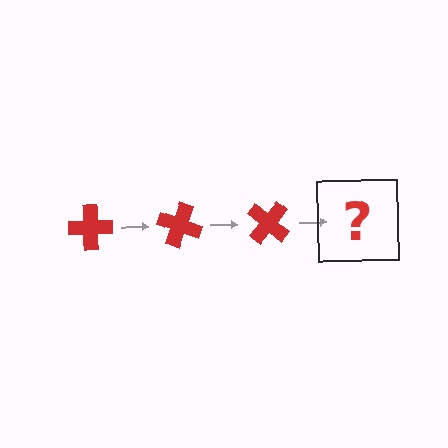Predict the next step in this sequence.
The next step is a red cross rotated 60 degrees.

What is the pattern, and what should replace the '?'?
The pattern is that the cross rotates 20 degrees each step. The '?' should be a red cross rotated 60 degrees.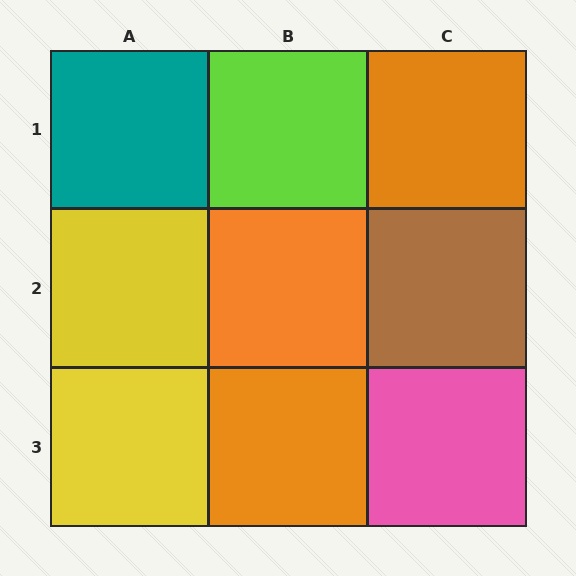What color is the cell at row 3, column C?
Pink.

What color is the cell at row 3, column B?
Orange.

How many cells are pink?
1 cell is pink.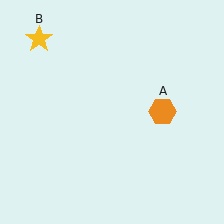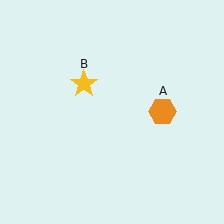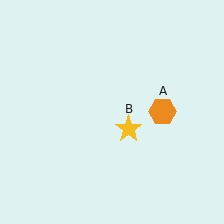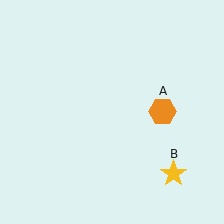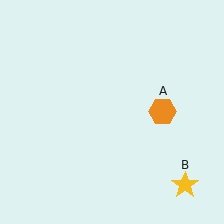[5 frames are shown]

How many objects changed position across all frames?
1 object changed position: yellow star (object B).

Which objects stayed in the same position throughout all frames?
Orange hexagon (object A) remained stationary.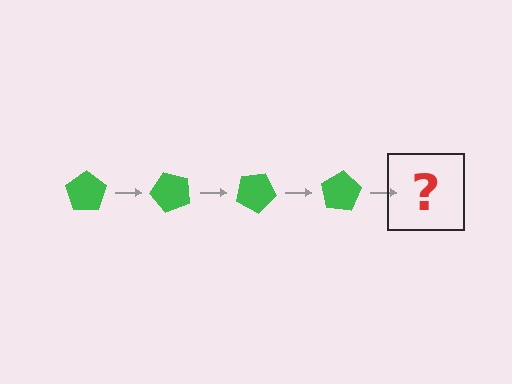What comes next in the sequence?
The next element should be a green pentagon rotated 200 degrees.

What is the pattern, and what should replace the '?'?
The pattern is that the pentagon rotates 50 degrees each step. The '?' should be a green pentagon rotated 200 degrees.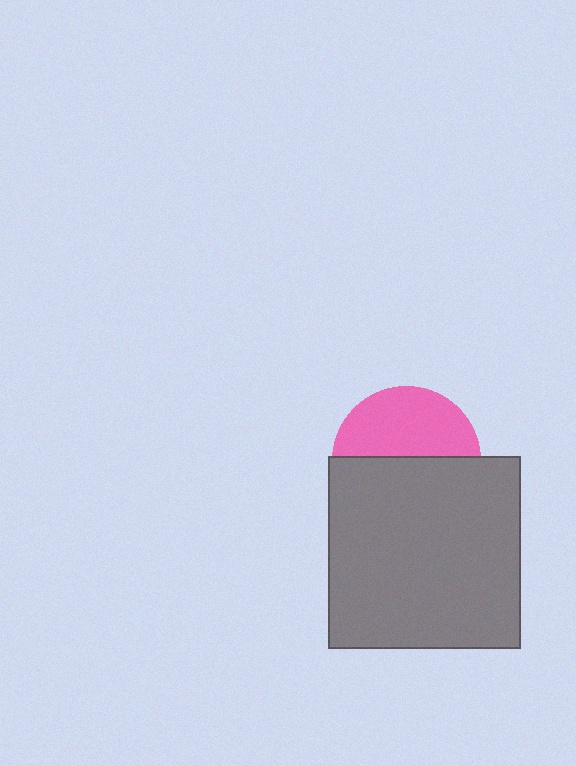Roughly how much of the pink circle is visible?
About half of it is visible (roughly 46%).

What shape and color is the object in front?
The object in front is a gray square.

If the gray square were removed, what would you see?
You would see the complete pink circle.